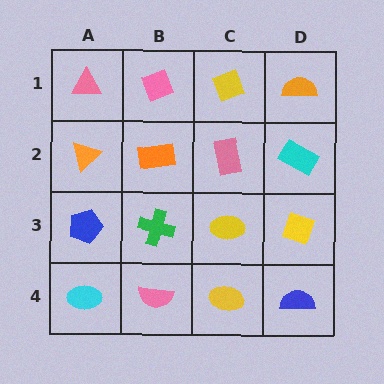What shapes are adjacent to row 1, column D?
A cyan rectangle (row 2, column D), a yellow diamond (row 1, column C).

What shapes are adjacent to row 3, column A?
An orange triangle (row 2, column A), a cyan ellipse (row 4, column A), a green cross (row 3, column B).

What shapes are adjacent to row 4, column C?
A yellow ellipse (row 3, column C), a pink semicircle (row 4, column B), a blue semicircle (row 4, column D).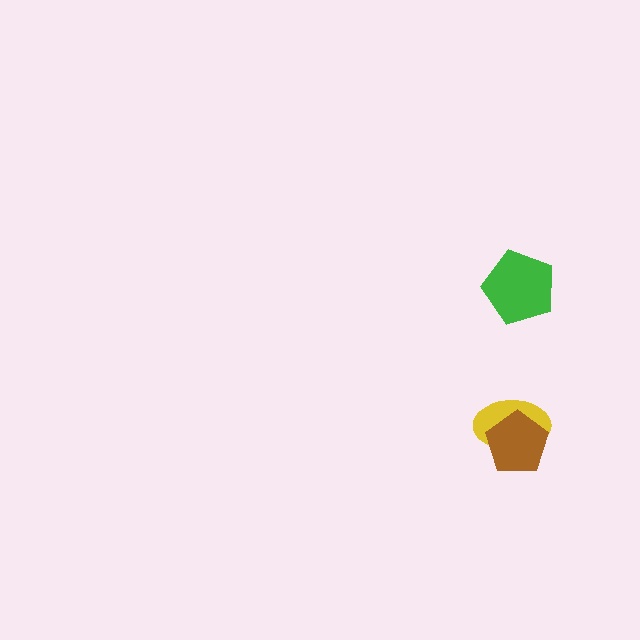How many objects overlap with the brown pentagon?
1 object overlaps with the brown pentagon.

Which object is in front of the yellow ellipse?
The brown pentagon is in front of the yellow ellipse.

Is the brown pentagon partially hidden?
No, no other shape covers it.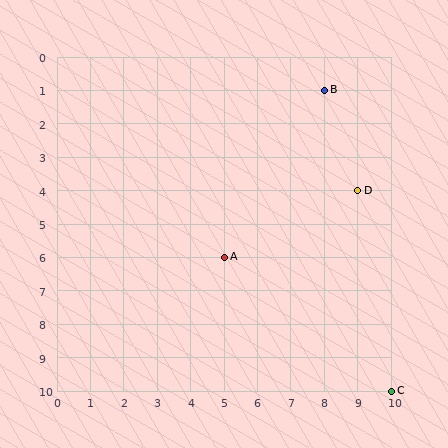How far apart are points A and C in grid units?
Points A and C are 5 columns and 4 rows apart (about 6.4 grid units diagonally).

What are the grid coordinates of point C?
Point C is at grid coordinates (10, 10).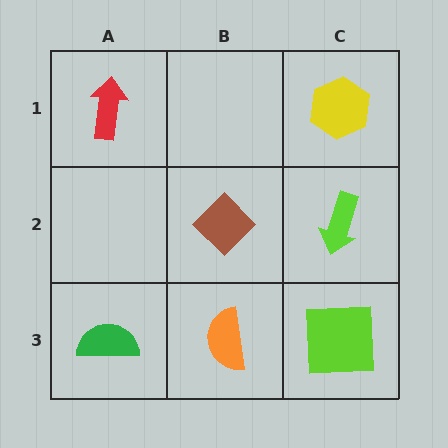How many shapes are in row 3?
3 shapes.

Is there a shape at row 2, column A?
No, that cell is empty.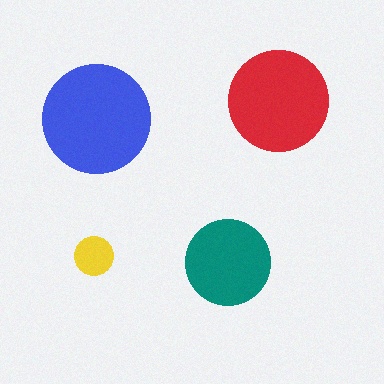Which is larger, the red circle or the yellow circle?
The red one.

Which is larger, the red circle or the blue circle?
The blue one.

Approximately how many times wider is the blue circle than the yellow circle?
About 3 times wider.